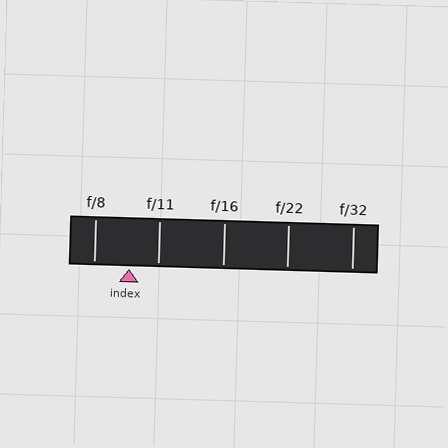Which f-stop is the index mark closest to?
The index mark is closest to f/11.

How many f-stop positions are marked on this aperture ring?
There are 5 f-stop positions marked.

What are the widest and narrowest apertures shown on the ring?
The widest aperture shown is f/8 and the narrowest is f/32.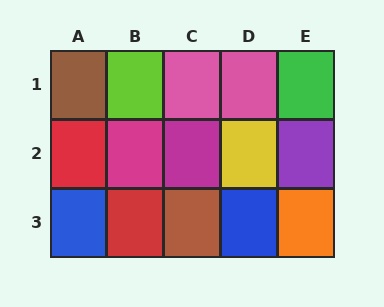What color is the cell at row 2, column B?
Magenta.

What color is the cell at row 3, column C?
Brown.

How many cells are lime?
1 cell is lime.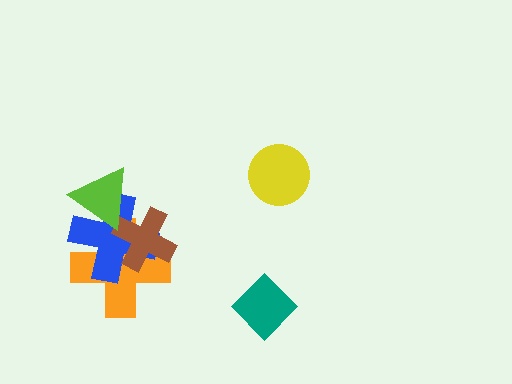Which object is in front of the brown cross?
The lime triangle is in front of the brown cross.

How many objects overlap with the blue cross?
3 objects overlap with the blue cross.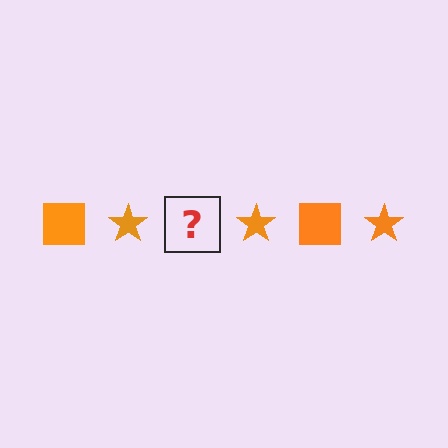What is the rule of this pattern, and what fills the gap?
The rule is that the pattern cycles through square, star shapes in orange. The gap should be filled with an orange square.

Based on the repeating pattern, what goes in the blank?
The blank should be an orange square.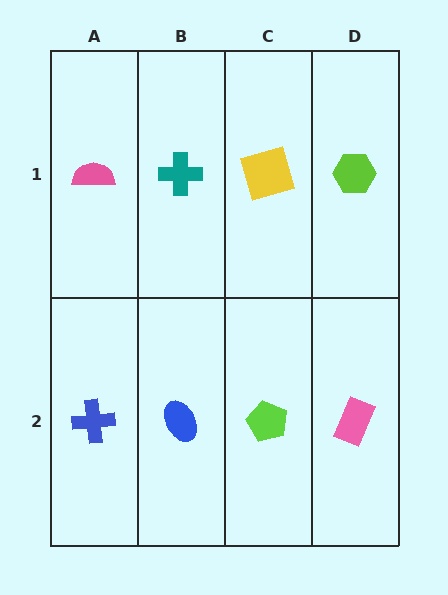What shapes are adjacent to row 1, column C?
A lime pentagon (row 2, column C), a teal cross (row 1, column B), a lime hexagon (row 1, column D).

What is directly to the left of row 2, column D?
A lime pentagon.